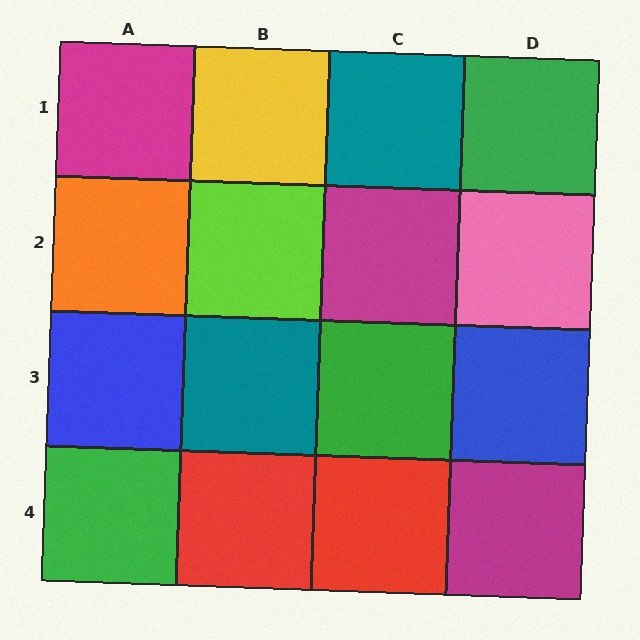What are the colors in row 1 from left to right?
Magenta, yellow, teal, green.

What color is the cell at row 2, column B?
Lime.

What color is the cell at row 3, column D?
Blue.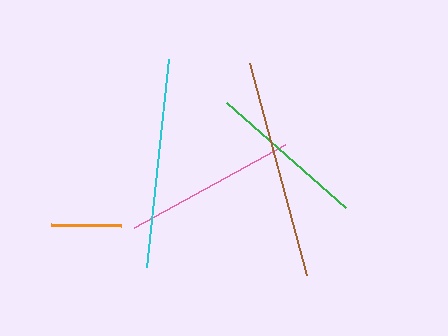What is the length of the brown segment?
The brown segment is approximately 219 pixels long.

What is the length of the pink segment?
The pink segment is approximately 172 pixels long.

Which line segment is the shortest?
The orange line is the shortest at approximately 70 pixels.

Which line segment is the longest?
The brown line is the longest at approximately 219 pixels.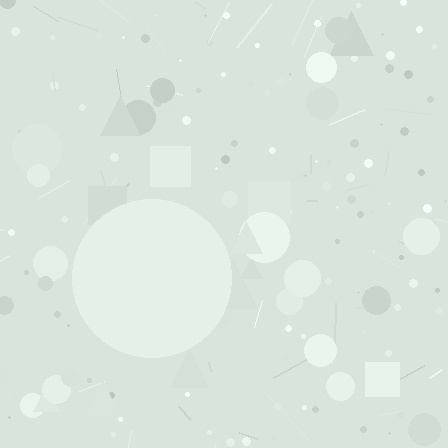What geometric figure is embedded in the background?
A circle is embedded in the background.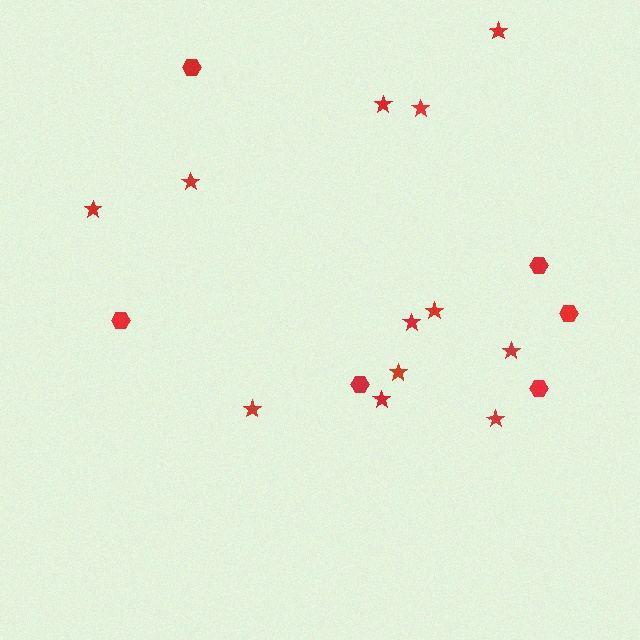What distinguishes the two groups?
There are 2 groups: one group of hexagons (6) and one group of stars (12).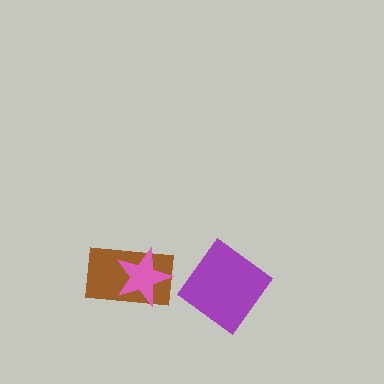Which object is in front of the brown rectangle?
The pink star is in front of the brown rectangle.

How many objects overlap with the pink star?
1 object overlaps with the pink star.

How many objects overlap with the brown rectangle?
1 object overlaps with the brown rectangle.